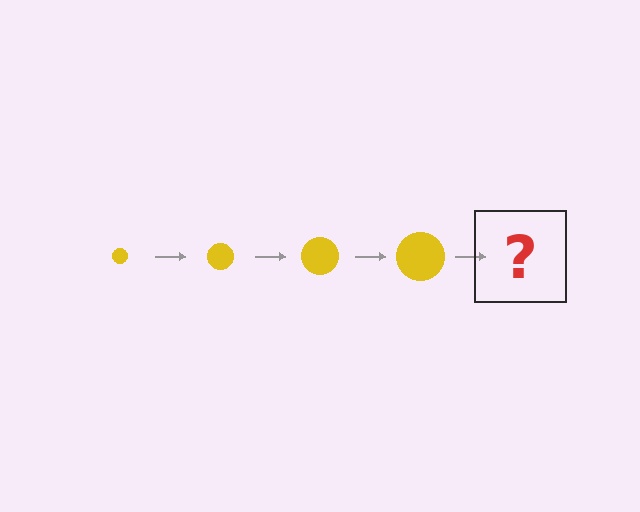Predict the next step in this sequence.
The next step is a yellow circle, larger than the previous one.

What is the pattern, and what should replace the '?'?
The pattern is that the circle gets progressively larger each step. The '?' should be a yellow circle, larger than the previous one.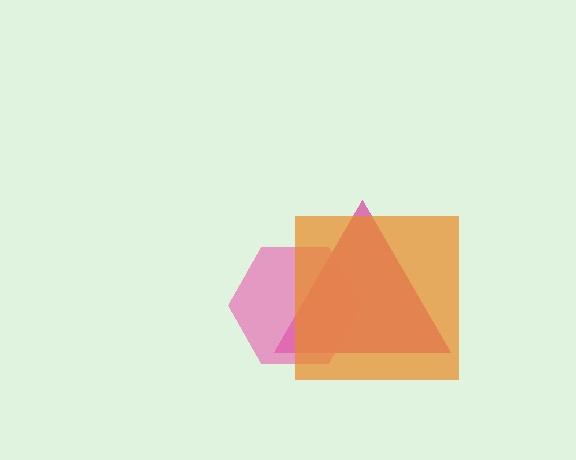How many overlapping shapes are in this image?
There are 3 overlapping shapes in the image.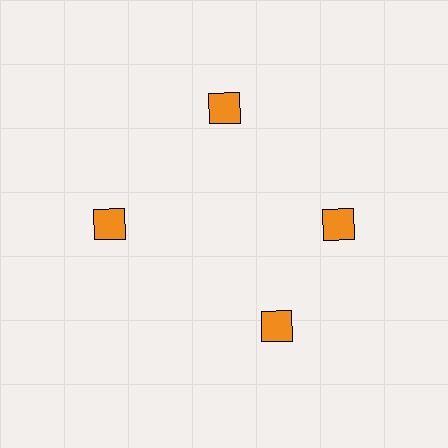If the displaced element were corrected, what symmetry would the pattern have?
It would have 4-fold rotational symmetry — the pattern would map onto itself every 90 degrees.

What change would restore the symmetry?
The symmetry would be restored by rotating it back into even spacing with its neighbors so that all 4 squares sit at equal angles and equal distance from the center.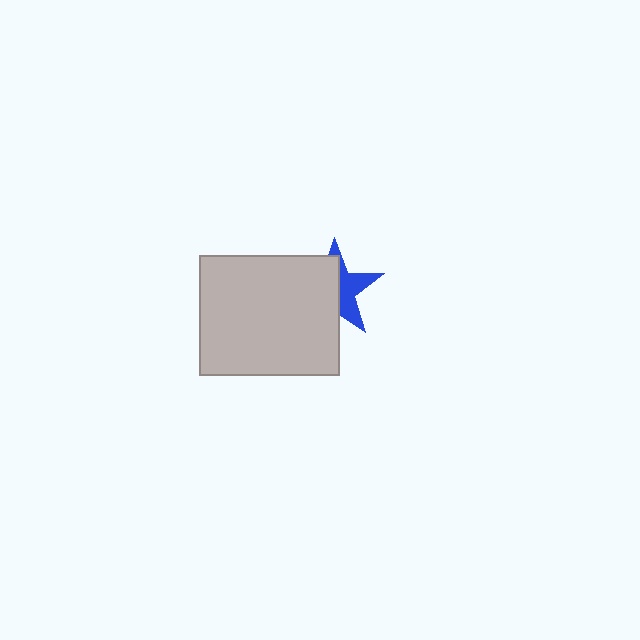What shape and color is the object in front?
The object in front is a light gray rectangle.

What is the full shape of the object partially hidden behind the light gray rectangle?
The partially hidden object is a blue star.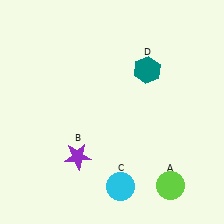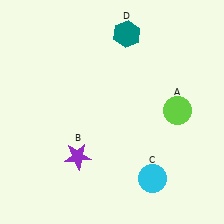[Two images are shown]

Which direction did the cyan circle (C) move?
The cyan circle (C) moved right.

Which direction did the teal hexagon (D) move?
The teal hexagon (D) moved up.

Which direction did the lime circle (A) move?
The lime circle (A) moved up.